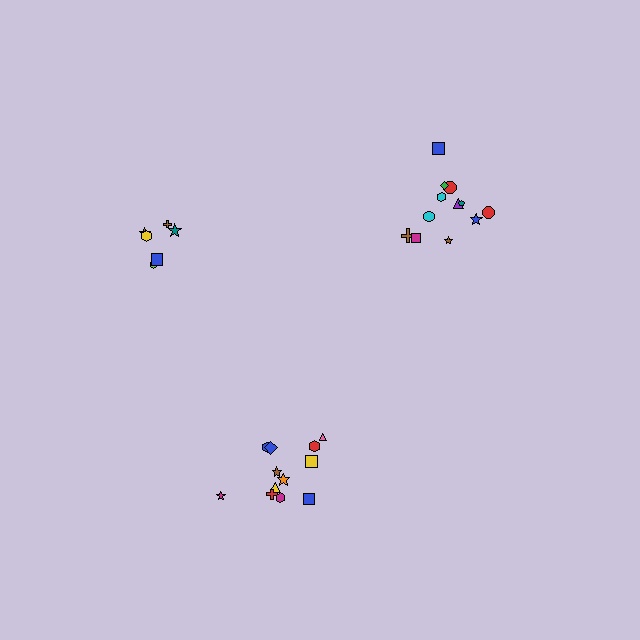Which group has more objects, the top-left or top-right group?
The top-right group.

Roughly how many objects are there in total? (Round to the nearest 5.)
Roughly 30 objects in total.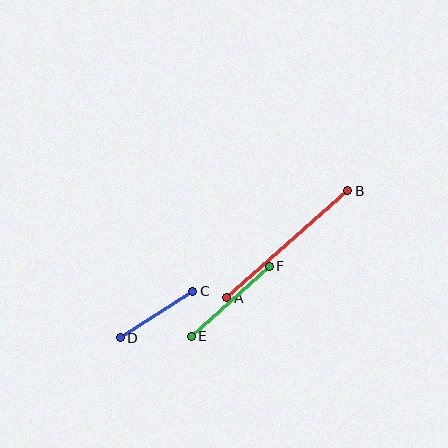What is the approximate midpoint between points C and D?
The midpoint is at approximately (157, 314) pixels.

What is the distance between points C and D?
The distance is approximately 86 pixels.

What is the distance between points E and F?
The distance is approximately 105 pixels.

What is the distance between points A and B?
The distance is approximately 162 pixels.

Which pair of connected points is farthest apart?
Points A and B are farthest apart.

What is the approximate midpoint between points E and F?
The midpoint is at approximately (230, 301) pixels.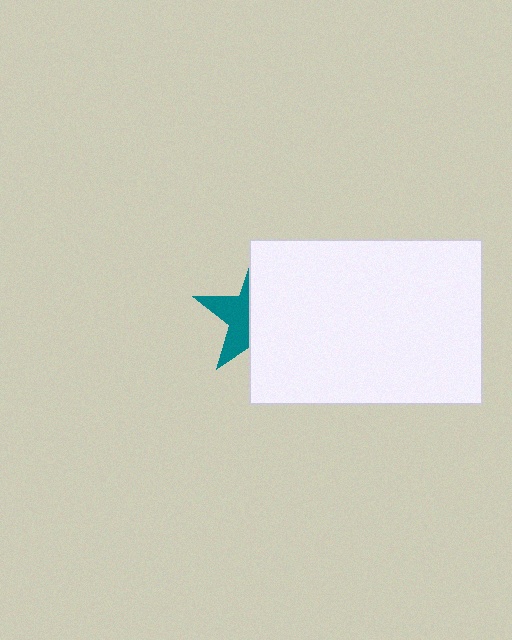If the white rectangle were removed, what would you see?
You would see the complete teal star.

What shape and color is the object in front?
The object in front is a white rectangle.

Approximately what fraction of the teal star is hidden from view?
Roughly 58% of the teal star is hidden behind the white rectangle.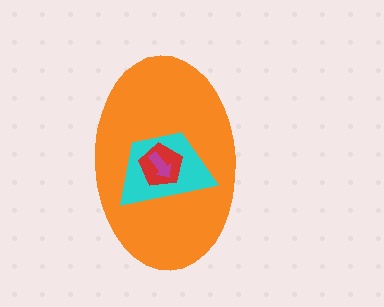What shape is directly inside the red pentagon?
The magenta arrow.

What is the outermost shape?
The orange ellipse.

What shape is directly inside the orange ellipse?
The cyan trapezoid.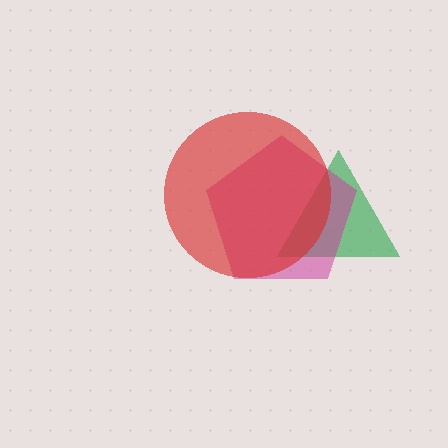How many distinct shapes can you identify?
There are 3 distinct shapes: a green triangle, a magenta pentagon, a red circle.